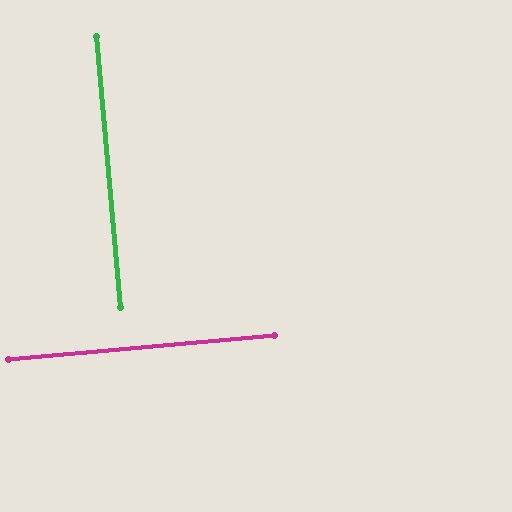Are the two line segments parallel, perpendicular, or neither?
Perpendicular — they meet at approximately 90°.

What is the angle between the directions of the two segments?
Approximately 90 degrees.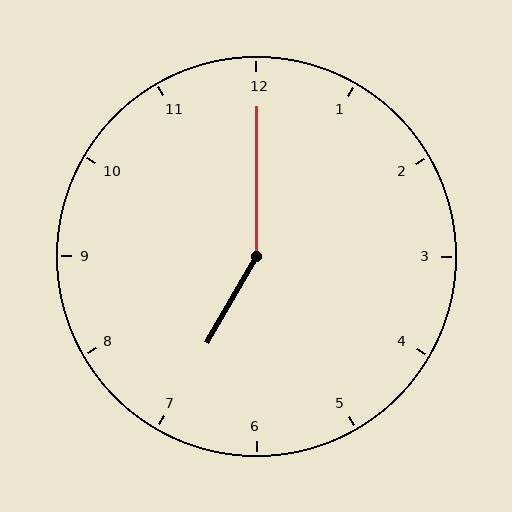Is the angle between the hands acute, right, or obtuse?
It is obtuse.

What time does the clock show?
7:00.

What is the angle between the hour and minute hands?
Approximately 150 degrees.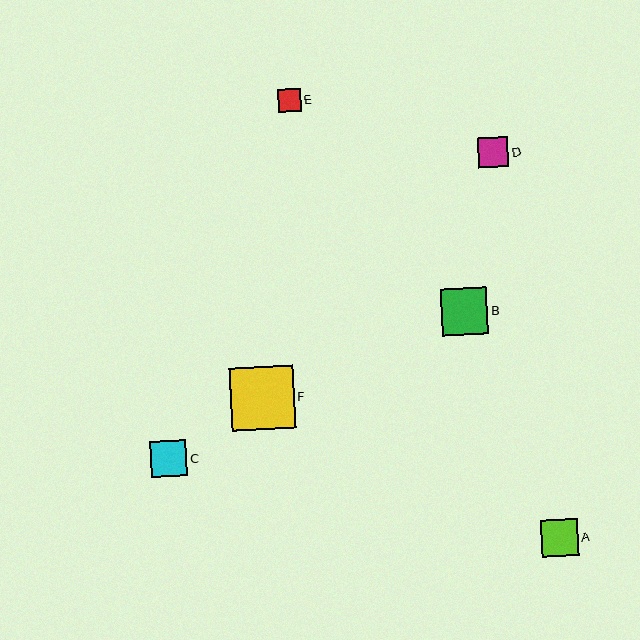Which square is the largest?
Square F is the largest with a size of approximately 63 pixels.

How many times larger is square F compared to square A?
Square F is approximately 1.7 times the size of square A.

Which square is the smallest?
Square E is the smallest with a size of approximately 23 pixels.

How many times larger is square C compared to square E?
Square C is approximately 1.5 times the size of square E.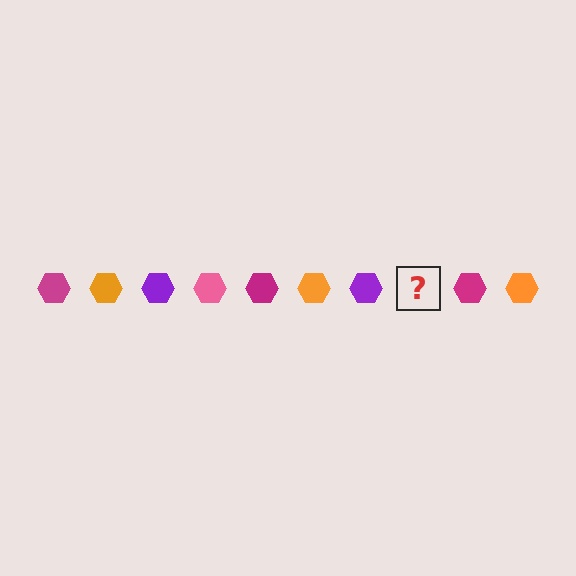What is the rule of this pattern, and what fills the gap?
The rule is that the pattern cycles through magenta, orange, purple, pink hexagons. The gap should be filled with a pink hexagon.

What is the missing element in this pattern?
The missing element is a pink hexagon.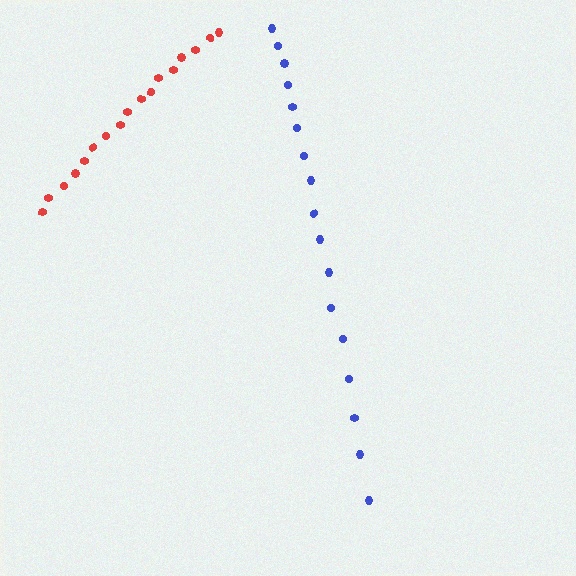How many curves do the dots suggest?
There are 2 distinct paths.